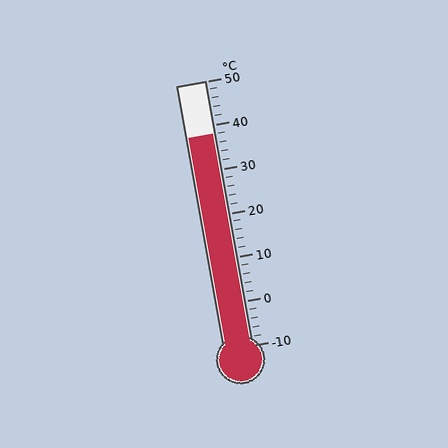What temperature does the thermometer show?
The thermometer shows approximately 38°C.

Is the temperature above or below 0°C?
The temperature is above 0°C.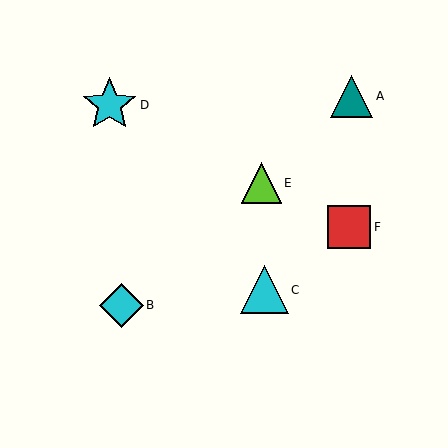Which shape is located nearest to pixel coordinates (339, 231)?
The red square (labeled F) at (349, 227) is nearest to that location.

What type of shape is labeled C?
Shape C is a cyan triangle.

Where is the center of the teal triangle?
The center of the teal triangle is at (352, 96).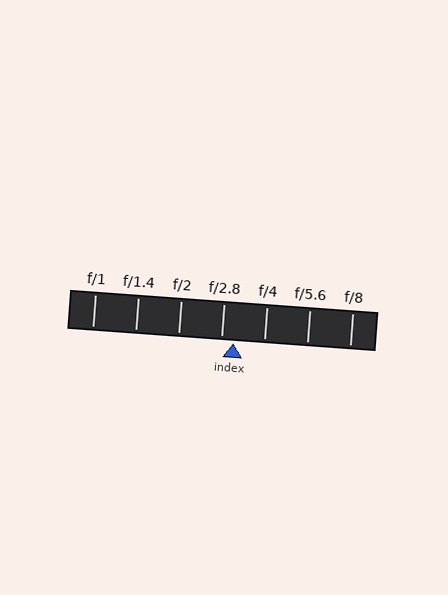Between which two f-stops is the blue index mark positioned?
The index mark is between f/2.8 and f/4.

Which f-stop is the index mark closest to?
The index mark is closest to f/2.8.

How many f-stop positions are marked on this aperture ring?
There are 7 f-stop positions marked.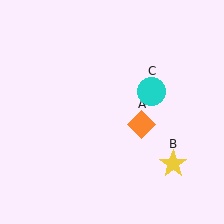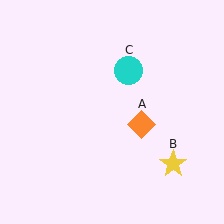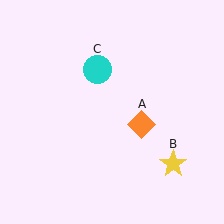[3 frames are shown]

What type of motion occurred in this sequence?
The cyan circle (object C) rotated counterclockwise around the center of the scene.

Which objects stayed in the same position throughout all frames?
Orange diamond (object A) and yellow star (object B) remained stationary.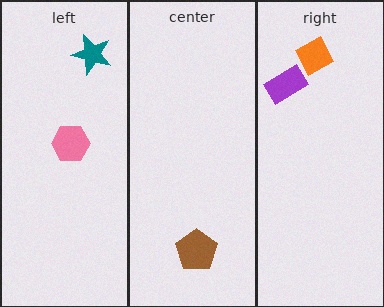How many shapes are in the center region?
1.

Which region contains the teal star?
The left region.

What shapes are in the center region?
The brown pentagon.